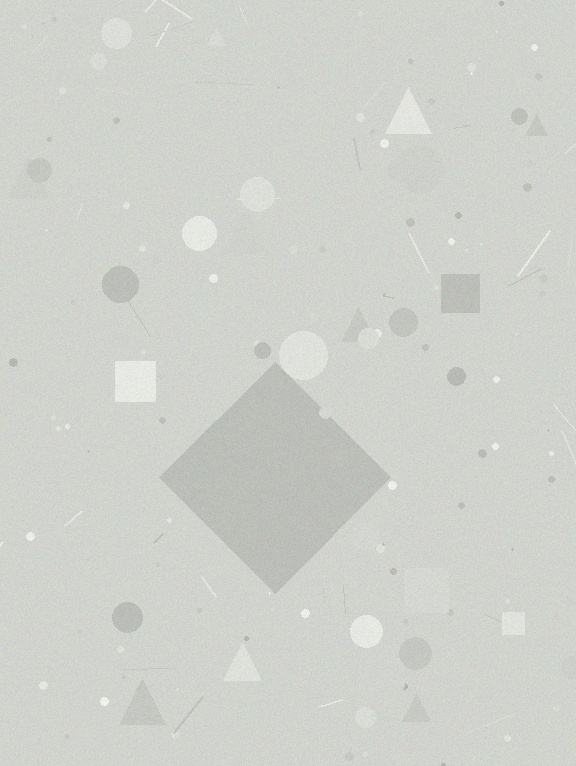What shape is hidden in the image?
A diamond is hidden in the image.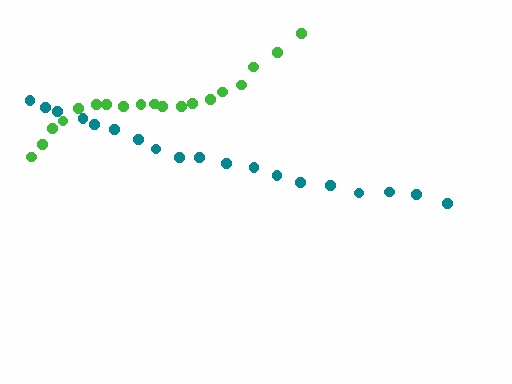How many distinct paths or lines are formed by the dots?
There are 2 distinct paths.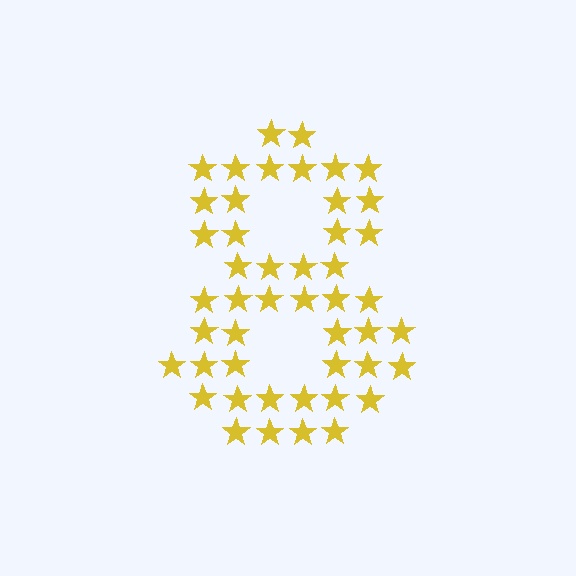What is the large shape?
The large shape is the digit 8.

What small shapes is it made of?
It is made of small stars.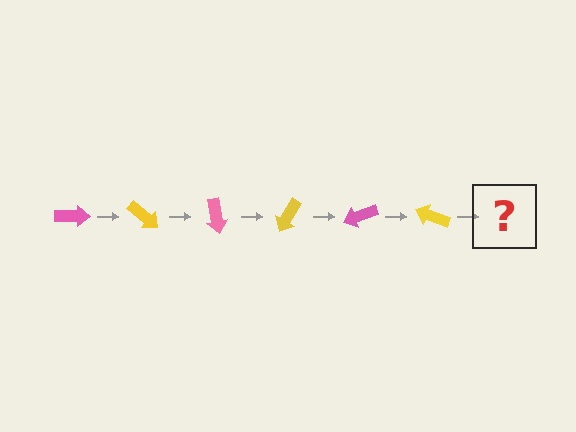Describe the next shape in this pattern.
It should be a pink arrow, rotated 240 degrees from the start.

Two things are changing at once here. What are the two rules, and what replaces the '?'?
The two rules are that it rotates 40 degrees each step and the color cycles through pink and yellow. The '?' should be a pink arrow, rotated 240 degrees from the start.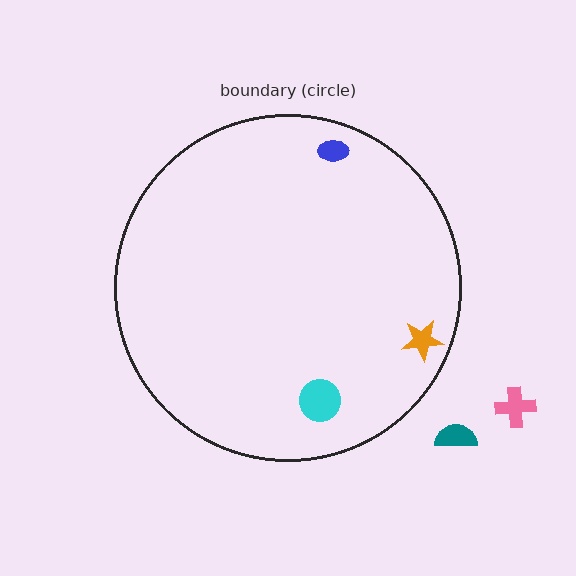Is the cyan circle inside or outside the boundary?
Inside.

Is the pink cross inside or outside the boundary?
Outside.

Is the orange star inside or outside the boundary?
Inside.